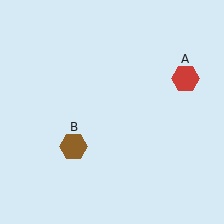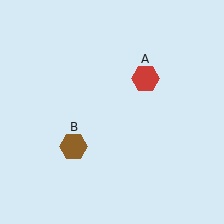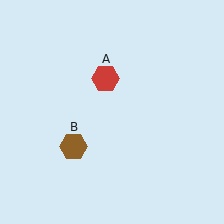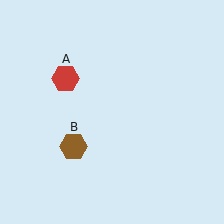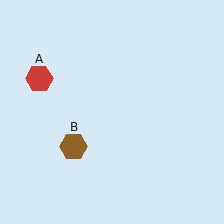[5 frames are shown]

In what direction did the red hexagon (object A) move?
The red hexagon (object A) moved left.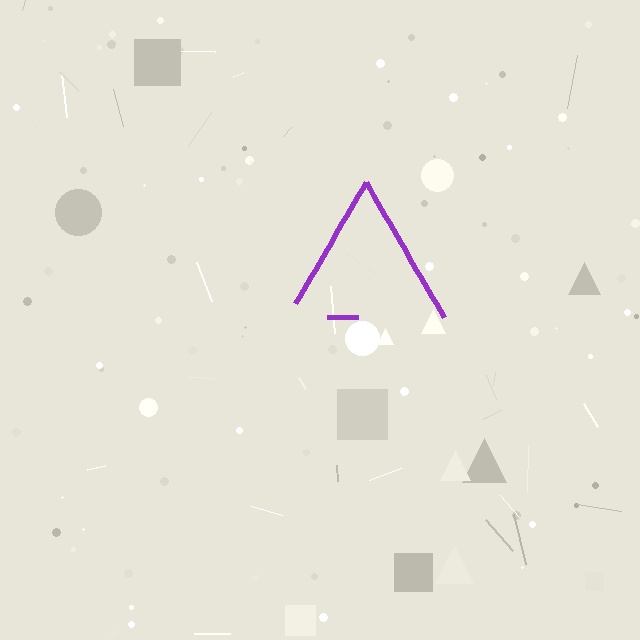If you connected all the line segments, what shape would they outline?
They would outline a triangle.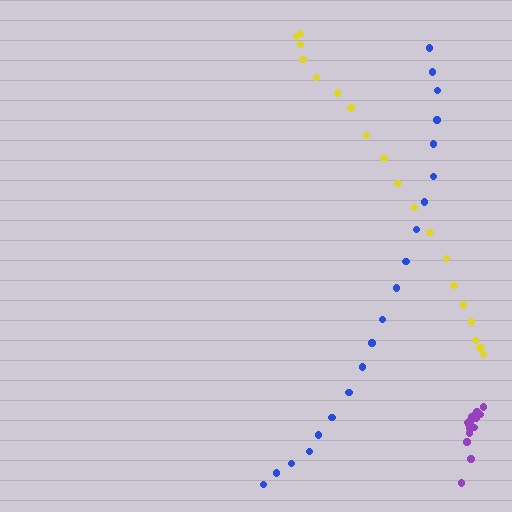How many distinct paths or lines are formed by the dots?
There are 3 distinct paths.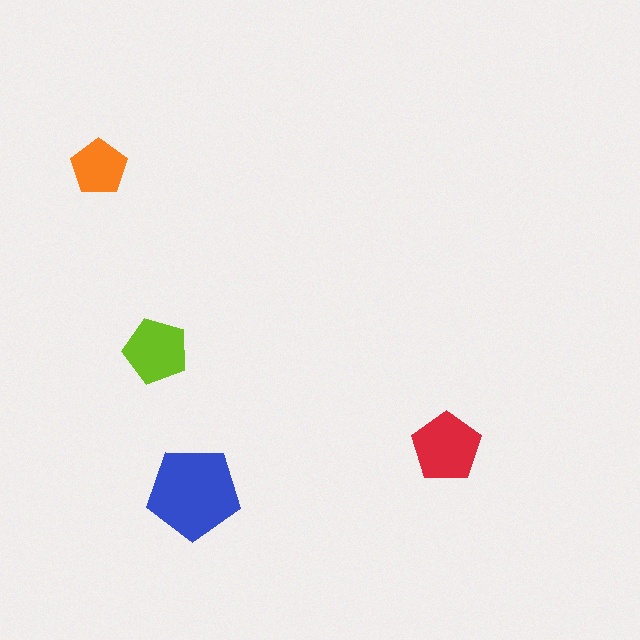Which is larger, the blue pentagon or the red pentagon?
The blue one.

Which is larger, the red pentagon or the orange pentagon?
The red one.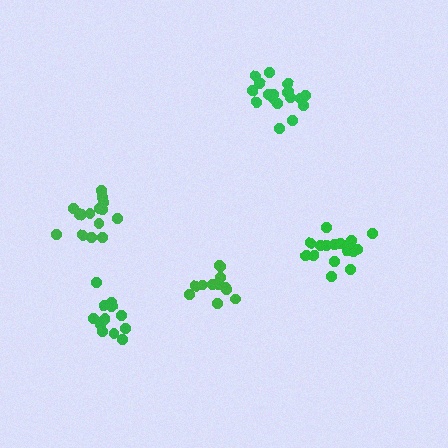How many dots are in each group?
Group 1: 13 dots, Group 2: 16 dots, Group 3: 18 dots, Group 4: 12 dots, Group 5: 18 dots (77 total).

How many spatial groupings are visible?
There are 5 spatial groupings.